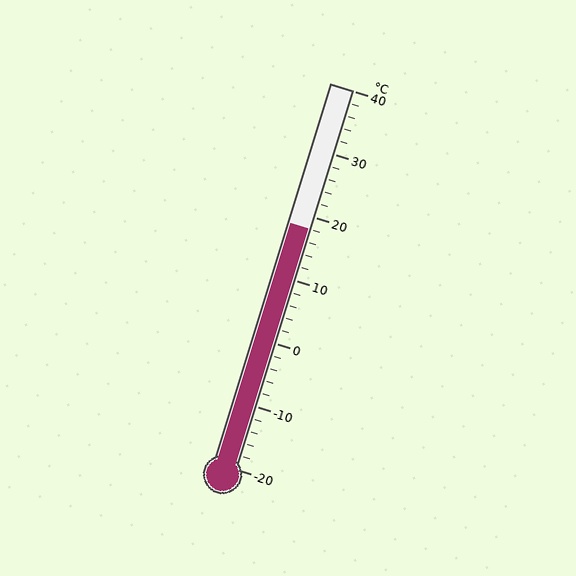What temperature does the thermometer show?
The thermometer shows approximately 18°C.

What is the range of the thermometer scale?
The thermometer scale ranges from -20°C to 40°C.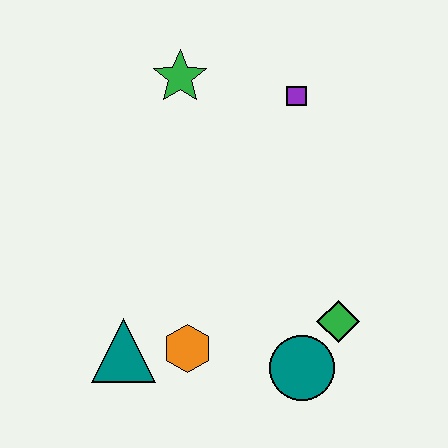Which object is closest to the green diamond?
The teal circle is closest to the green diamond.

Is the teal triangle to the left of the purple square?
Yes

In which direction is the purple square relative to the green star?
The purple square is to the right of the green star.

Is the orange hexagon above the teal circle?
Yes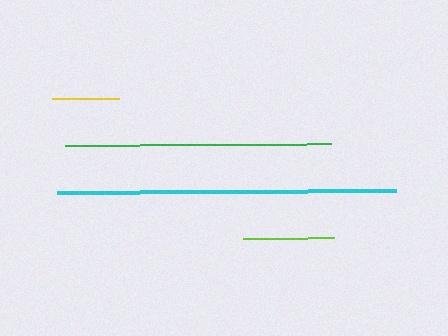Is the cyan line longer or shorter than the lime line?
The cyan line is longer than the lime line.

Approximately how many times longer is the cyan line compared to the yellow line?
The cyan line is approximately 5.1 times the length of the yellow line.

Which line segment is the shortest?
The yellow line is the shortest at approximately 67 pixels.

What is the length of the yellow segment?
The yellow segment is approximately 67 pixels long.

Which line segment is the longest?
The cyan line is the longest at approximately 339 pixels.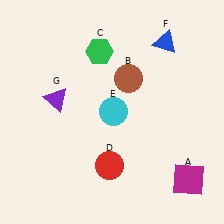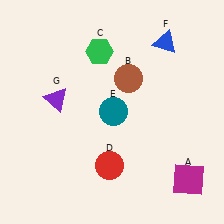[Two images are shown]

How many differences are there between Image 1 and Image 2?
There is 1 difference between the two images.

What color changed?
The circle (E) changed from cyan in Image 1 to teal in Image 2.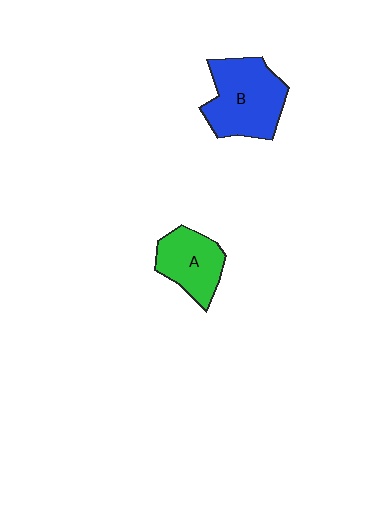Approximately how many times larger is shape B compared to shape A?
Approximately 1.5 times.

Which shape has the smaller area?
Shape A (green).